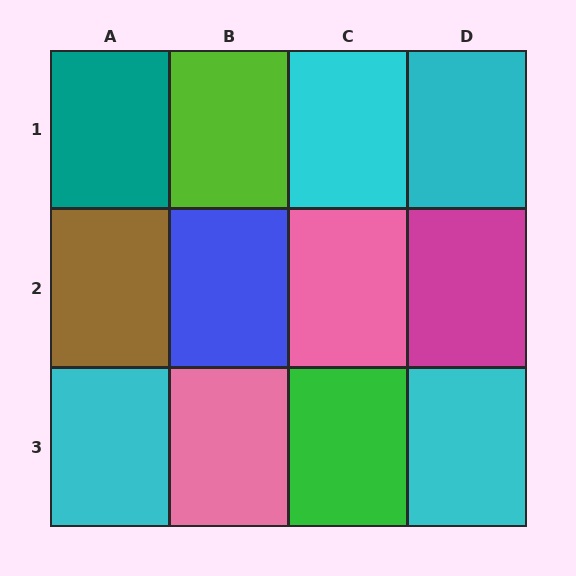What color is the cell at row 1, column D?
Cyan.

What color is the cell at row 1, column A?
Teal.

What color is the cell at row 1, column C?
Cyan.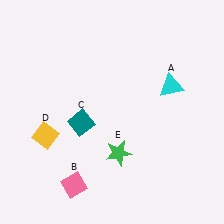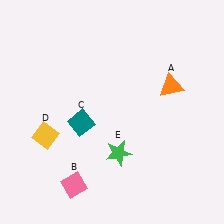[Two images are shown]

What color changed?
The triangle (A) changed from cyan in Image 1 to orange in Image 2.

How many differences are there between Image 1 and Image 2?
There is 1 difference between the two images.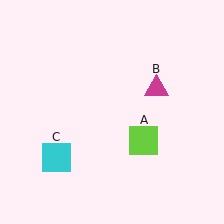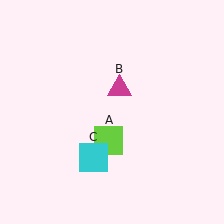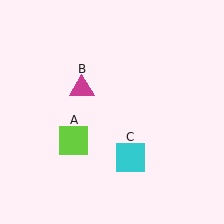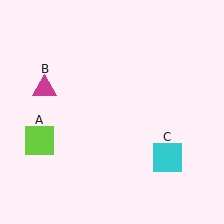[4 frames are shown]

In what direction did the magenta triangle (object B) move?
The magenta triangle (object B) moved left.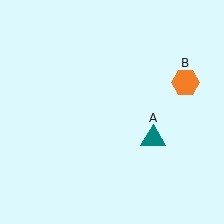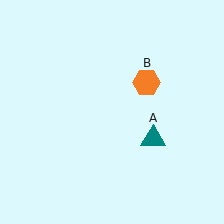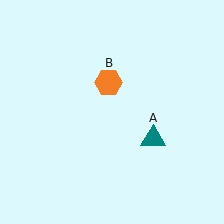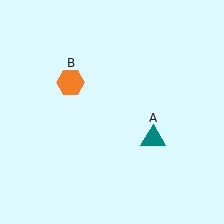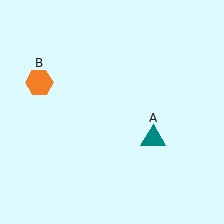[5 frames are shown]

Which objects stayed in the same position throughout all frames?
Teal triangle (object A) remained stationary.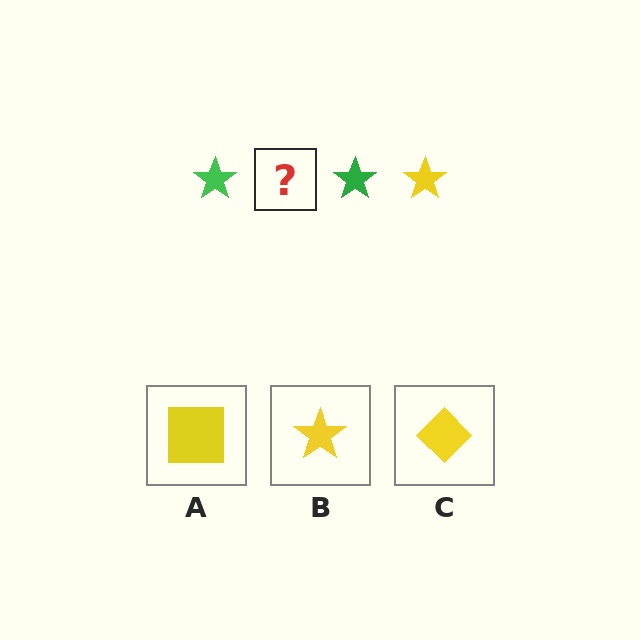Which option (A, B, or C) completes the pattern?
B.